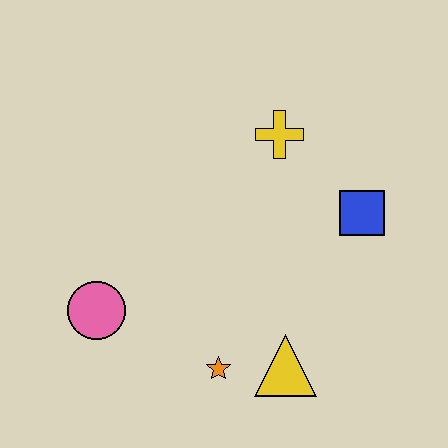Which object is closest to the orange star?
The yellow triangle is closest to the orange star.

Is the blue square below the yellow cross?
Yes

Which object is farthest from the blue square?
The pink circle is farthest from the blue square.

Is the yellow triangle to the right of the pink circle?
Yes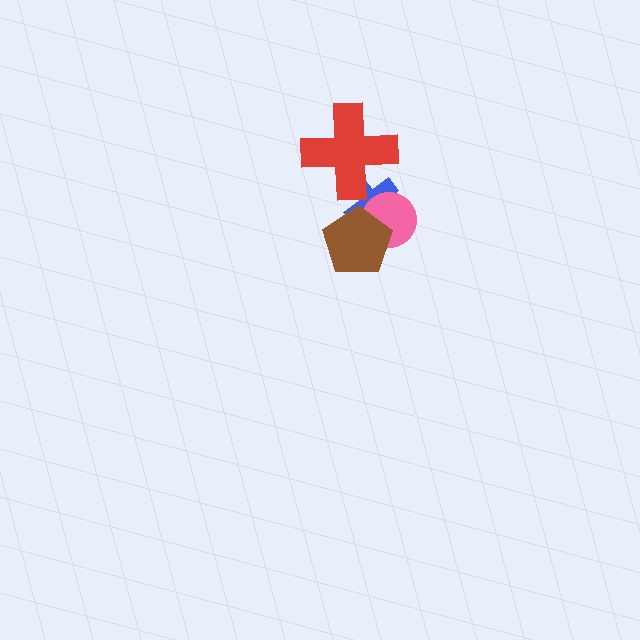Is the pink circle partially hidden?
Yes, it is partially covered by another shape.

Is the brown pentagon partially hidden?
No, no other shape covers it.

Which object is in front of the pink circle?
The brown pentagon is in front of the pink circle.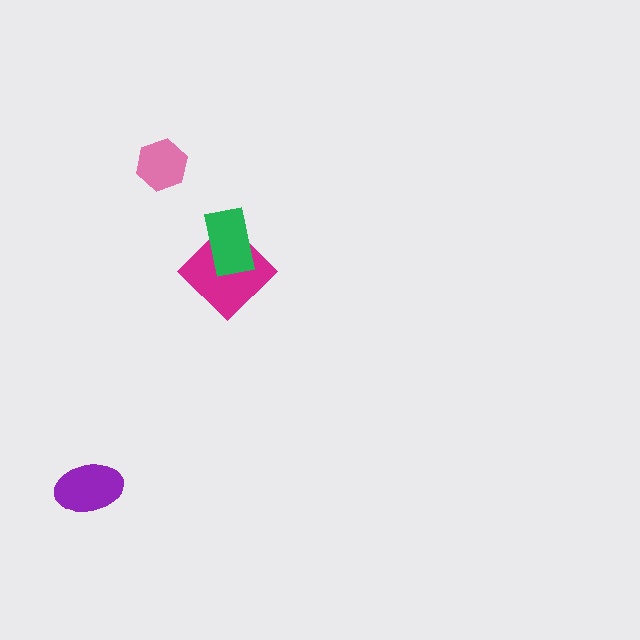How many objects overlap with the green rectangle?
1 object overlaps with the green rectangle.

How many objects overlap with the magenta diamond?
1 object overlaps with the magenta diamond.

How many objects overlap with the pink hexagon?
0 objects overlap with the pink hexagon.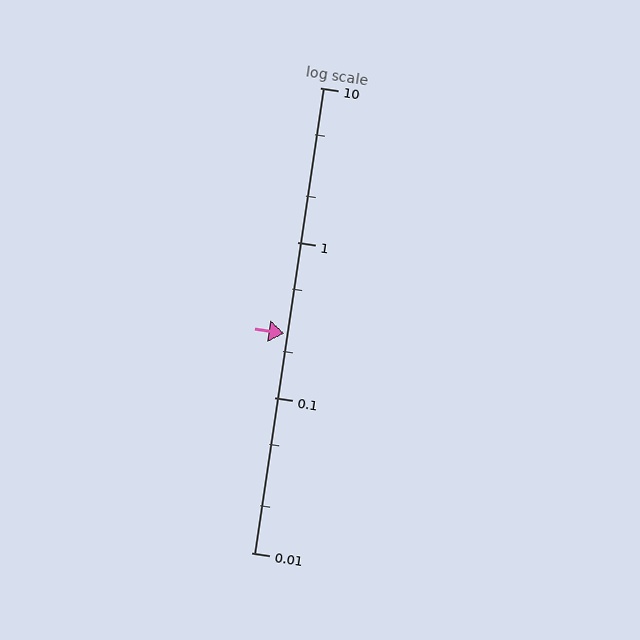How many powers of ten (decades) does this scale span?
The scale spans 3 decades, from 0.01 to 10.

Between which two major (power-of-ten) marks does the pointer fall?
The pointer is between 0.1 and 1.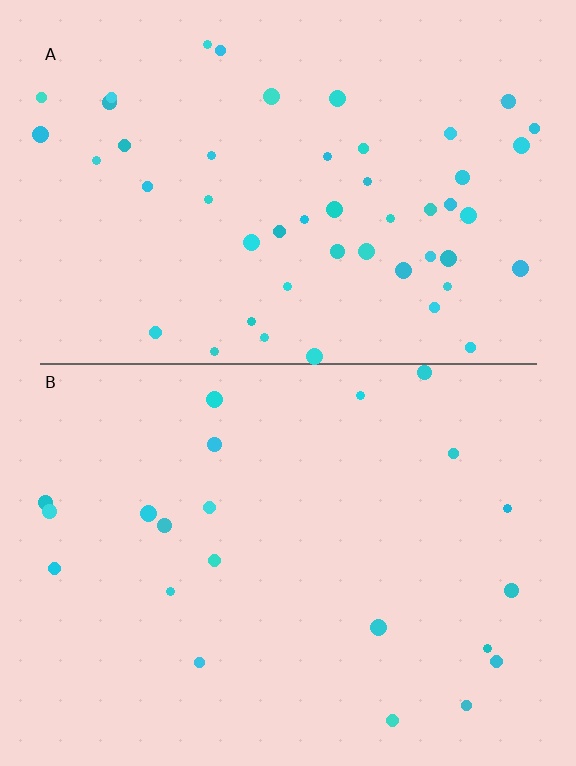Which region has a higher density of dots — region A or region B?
A (the top).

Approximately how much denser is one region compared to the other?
Approximately 2.4× — region A over region B.